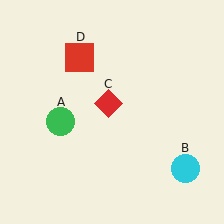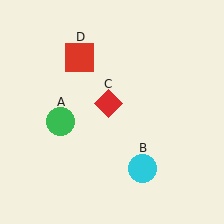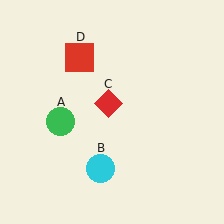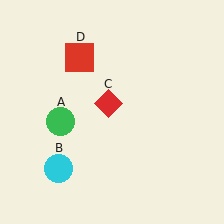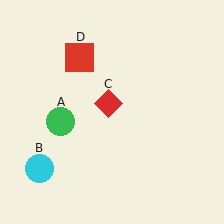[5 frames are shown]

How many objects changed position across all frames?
1 object changed position: cyan circle (object B).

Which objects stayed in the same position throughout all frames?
Green circle (object A) and red diamond (object C) and red square (object D) remained stationary.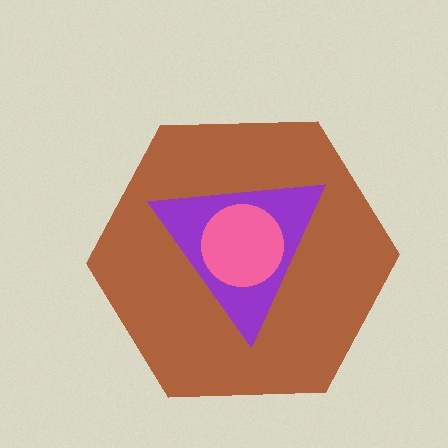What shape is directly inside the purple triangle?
The pink circle.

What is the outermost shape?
The brown hexagon.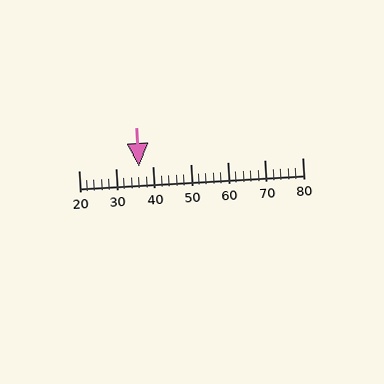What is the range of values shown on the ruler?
The ruler shows values from 20 to 80.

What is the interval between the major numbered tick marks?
The major tick marks are spaced 10 units apart.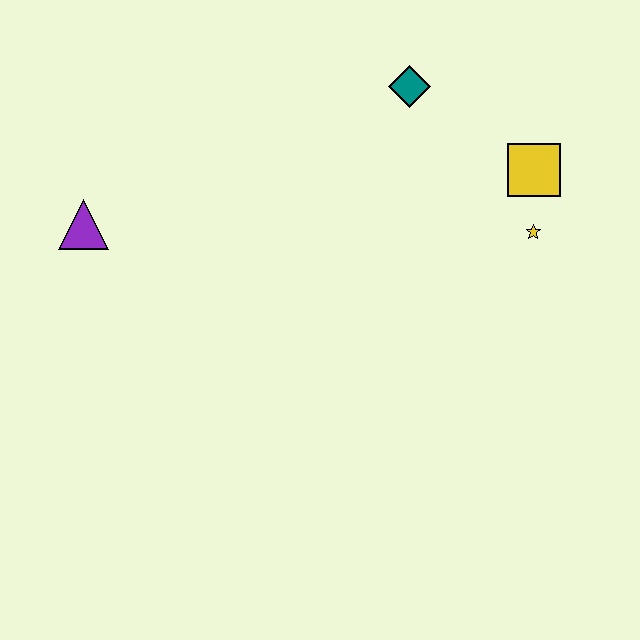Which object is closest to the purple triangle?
The teal diamond is closest to the purple triangle.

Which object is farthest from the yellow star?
The purple triangle is farthest from the yellow star.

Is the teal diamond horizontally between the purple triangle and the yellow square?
Yes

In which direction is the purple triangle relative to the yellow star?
The purple triangle is to the left of the yellow star.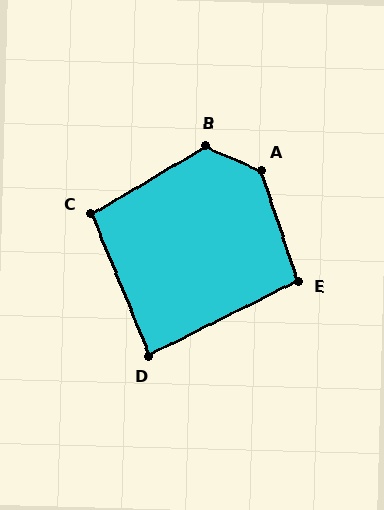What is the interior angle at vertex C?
Approximately 98 degrees (obtuse).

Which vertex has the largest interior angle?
A, at approximately 131 degrees.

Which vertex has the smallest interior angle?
D, at approximately 86 degrees.